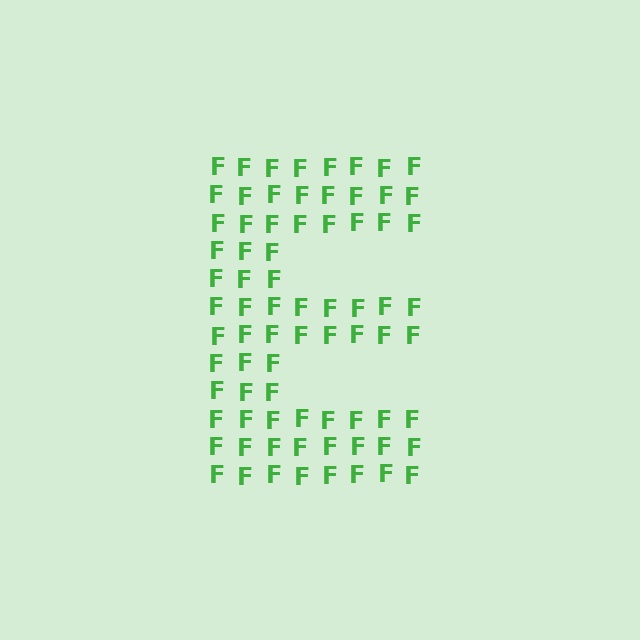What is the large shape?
The large shape is the letter E.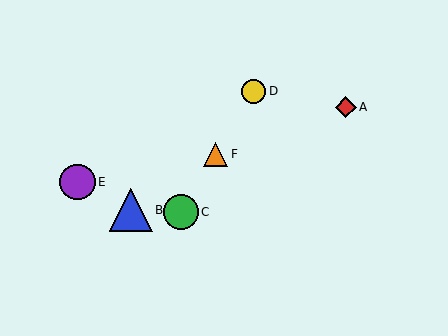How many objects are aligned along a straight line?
3 objects (C, D, F) are aligned along a straight line.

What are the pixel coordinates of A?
Object A is at (346, 107).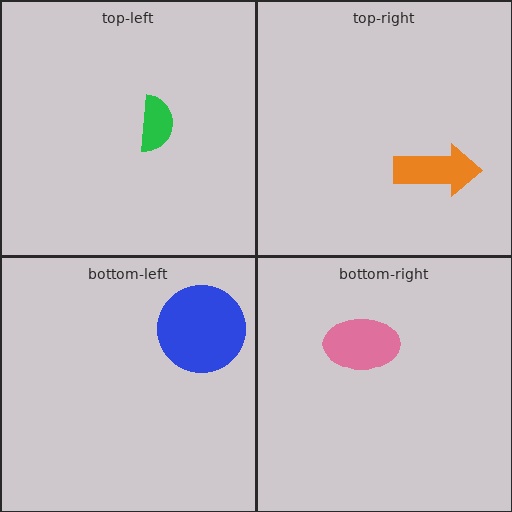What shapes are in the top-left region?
The green semicircle.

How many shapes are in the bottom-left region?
1.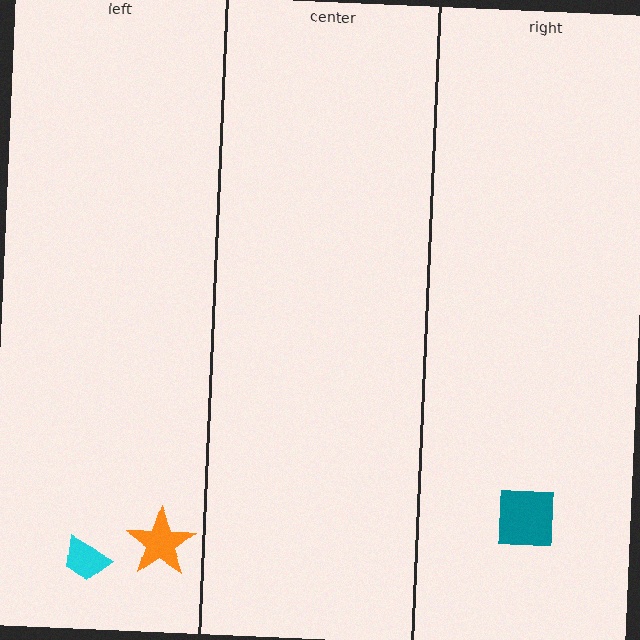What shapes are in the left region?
The orange star, the cyan trapezoid.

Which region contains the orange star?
The left region.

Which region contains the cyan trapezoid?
The left region.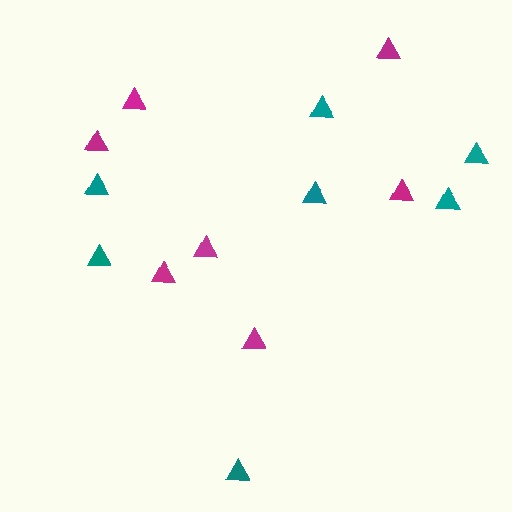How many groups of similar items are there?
There are 2 groups: one group of magenta triangles (7) and one group of teal triangles (7).